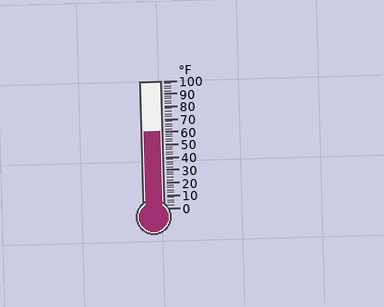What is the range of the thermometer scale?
The thermometer scale ranges from 0°F to 100°F.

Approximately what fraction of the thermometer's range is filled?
The thermometer is filled to approximately 60% of its range.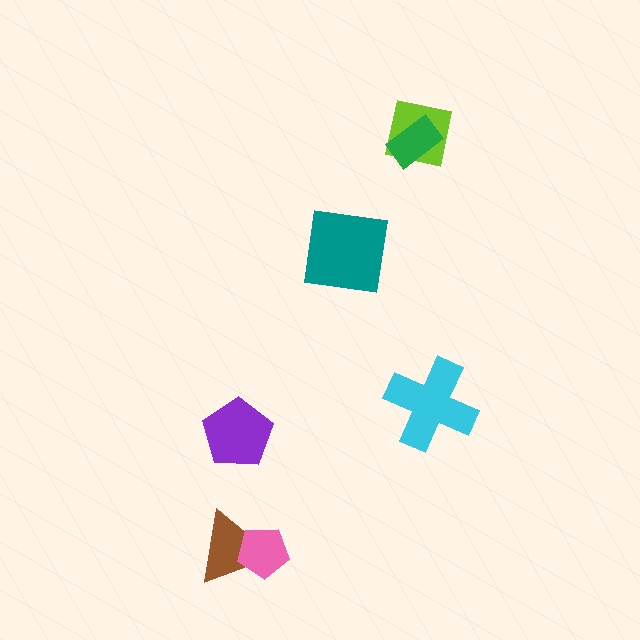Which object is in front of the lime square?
The green rectangle is in front of the lime square.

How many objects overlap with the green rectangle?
1 object overlaps with the green rectangle.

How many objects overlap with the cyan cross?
0 objects overlap with the cyan cross.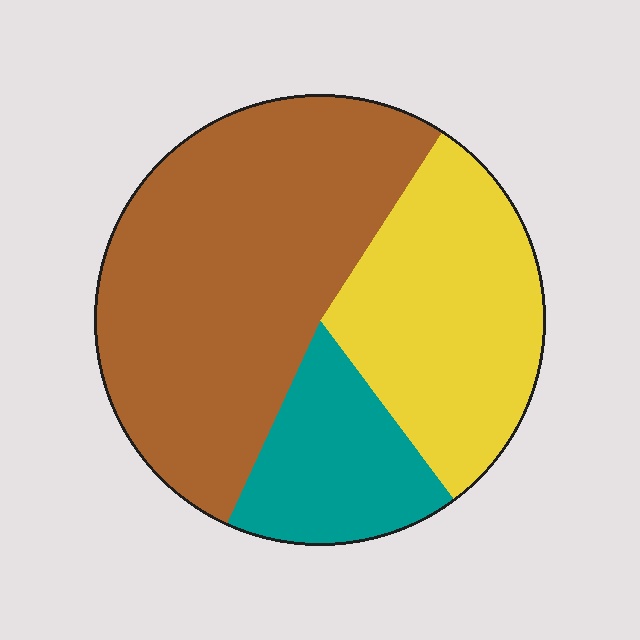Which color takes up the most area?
Brown, at roughly 50%.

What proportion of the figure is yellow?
Yellow takes up about one third (1/3) of the figure.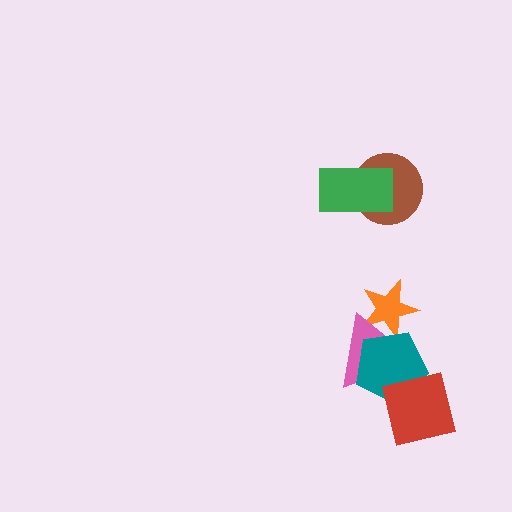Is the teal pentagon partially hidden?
Yes, it is partially covered by another shape.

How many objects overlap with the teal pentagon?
3 objects overlap with the teal pentagon.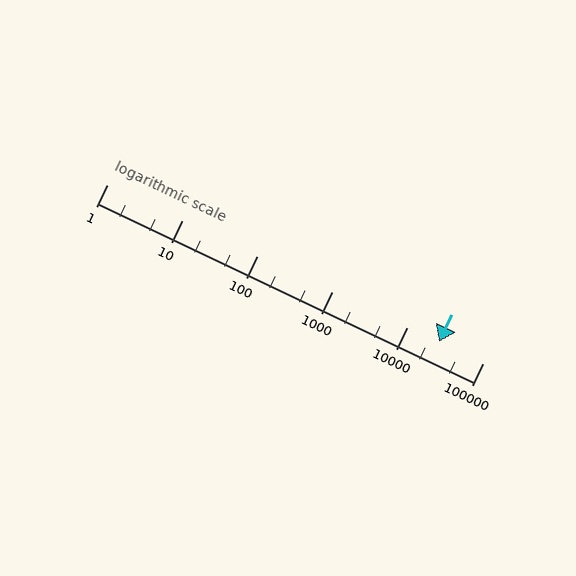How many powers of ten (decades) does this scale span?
The scale spans 5 decades, from 1 to 100000.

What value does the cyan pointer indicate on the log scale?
The pointer indicates approximately 26000.